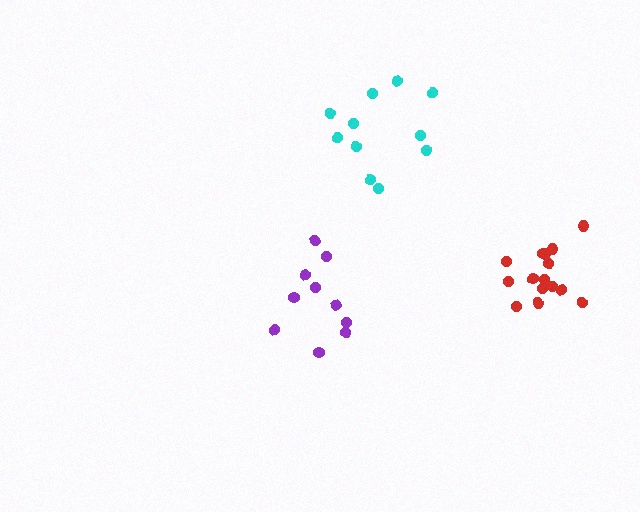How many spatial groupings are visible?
There are 3 spatial groupings.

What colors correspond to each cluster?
The clusters are colored: purple, cyan, red.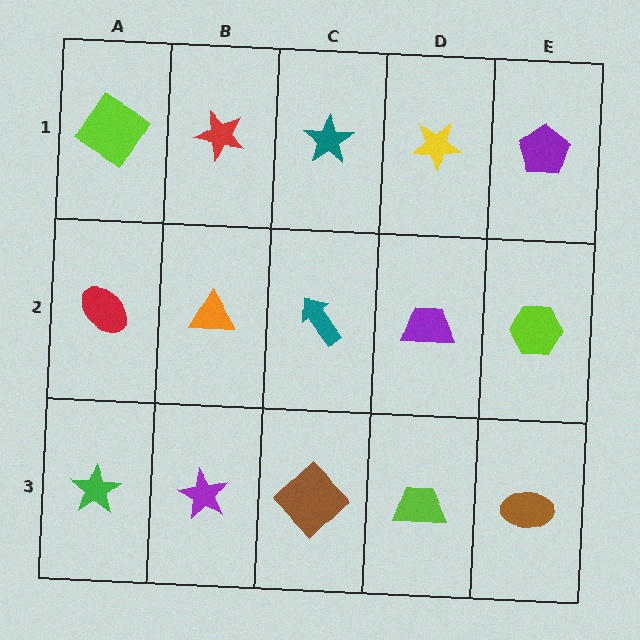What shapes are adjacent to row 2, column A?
A lime diamond (row 1, column A), a green star (row 3, column A), an orange triangle (row 2, column B).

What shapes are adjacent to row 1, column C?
A teal arrow (row 2, column C), a red star (row 1, column B), a yellow star (row 1, column D).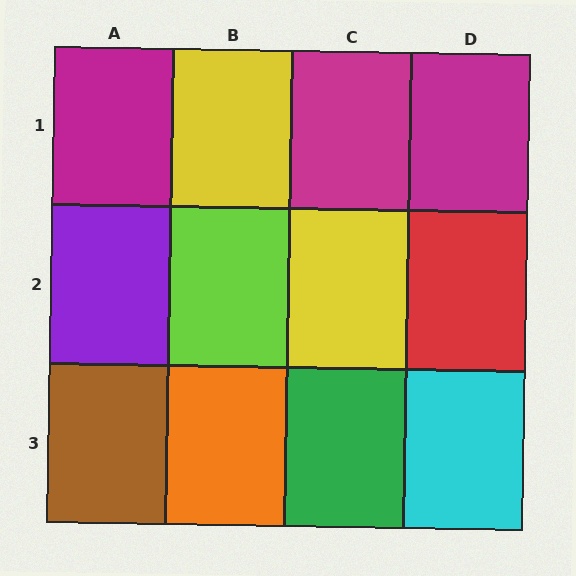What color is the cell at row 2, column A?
Purple.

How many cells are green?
1 cell is green.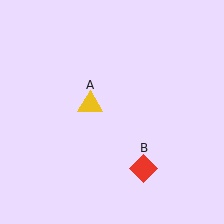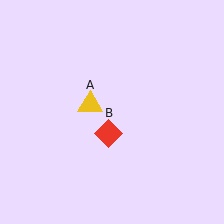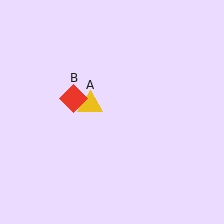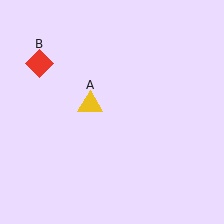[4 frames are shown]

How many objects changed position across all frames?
1 object changed position: red diamond (object B).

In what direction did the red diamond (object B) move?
The red diamond (object B) moved up and to the left.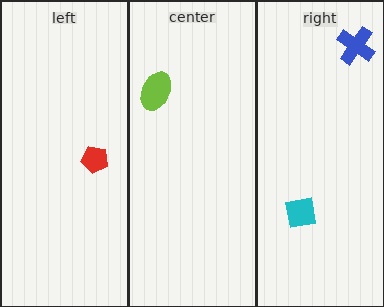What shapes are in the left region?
The red pentagon.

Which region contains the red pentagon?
The left region.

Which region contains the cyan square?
The right region.